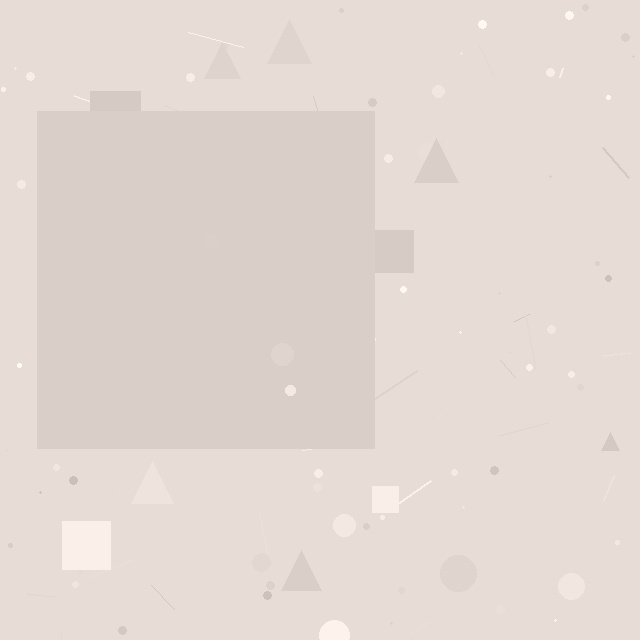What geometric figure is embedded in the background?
A square is embedded in the background.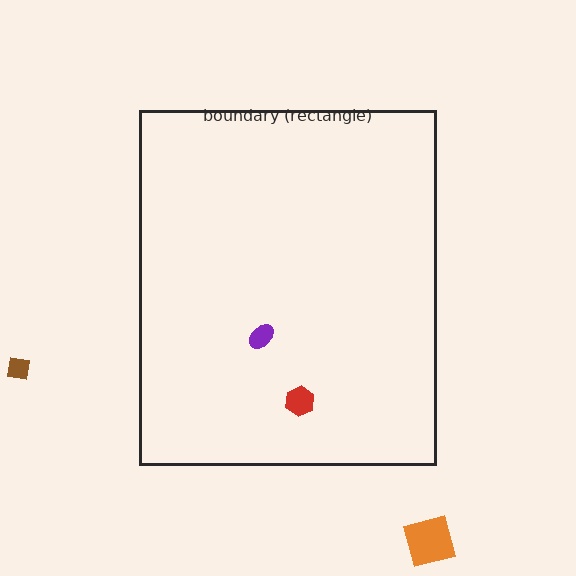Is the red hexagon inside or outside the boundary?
Inside.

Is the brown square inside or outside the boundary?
Outside.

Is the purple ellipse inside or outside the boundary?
Inside.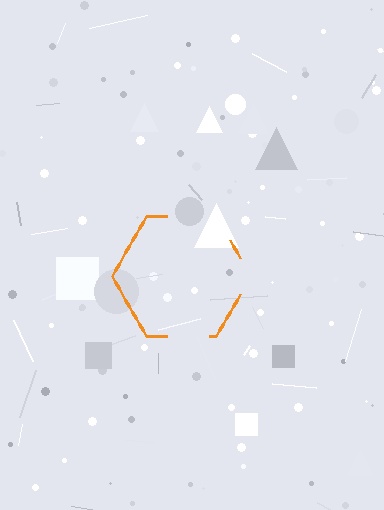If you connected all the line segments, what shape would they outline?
They would outline a hexagon.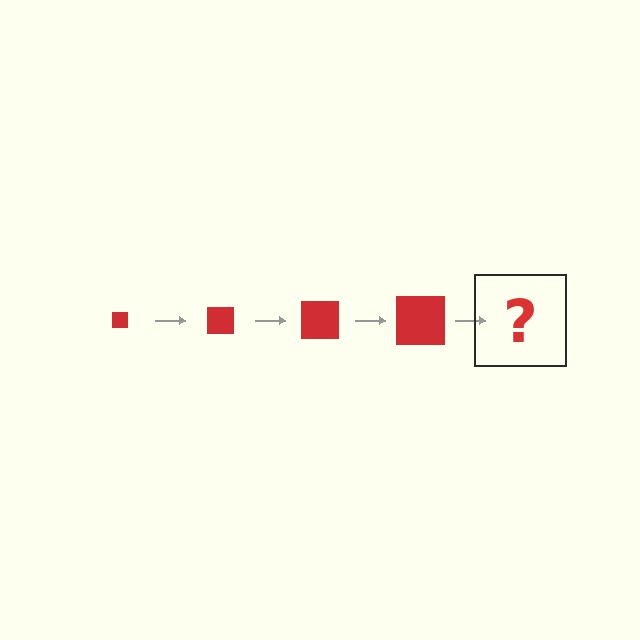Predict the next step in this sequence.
The next step is a red square, larger than the previous one.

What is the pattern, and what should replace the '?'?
The pattern is that the square gets progressively larger each step. The '?' should be a red square, larger than the previous one.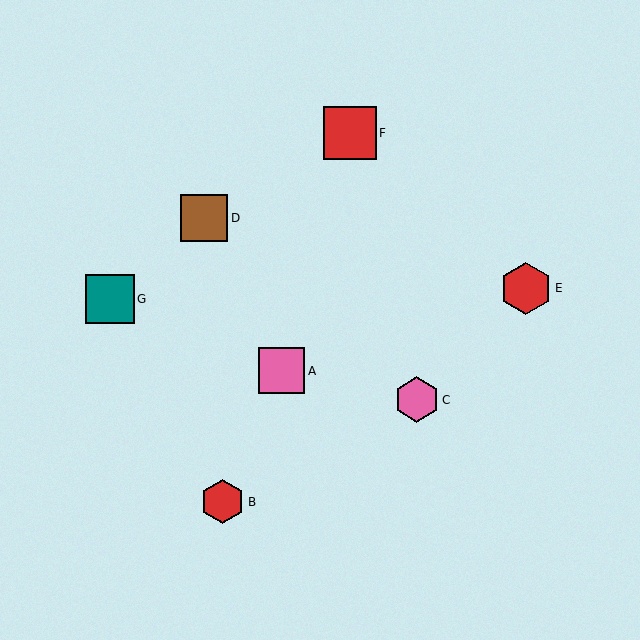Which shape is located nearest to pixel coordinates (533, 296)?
The red hexagon (labeled E) at (526, 288) is nearest to that location.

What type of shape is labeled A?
Shape A is a pink square.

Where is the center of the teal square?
The center of the teal square is at (110, 299).